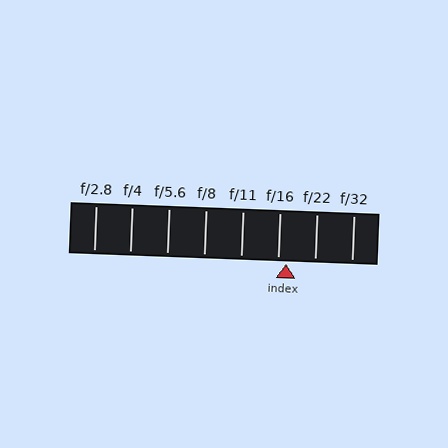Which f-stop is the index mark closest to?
The index mark is closest to f/16.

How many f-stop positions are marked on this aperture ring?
There are 8 f-stop positions marked.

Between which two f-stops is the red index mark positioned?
The index mark is between f/16 and f/22.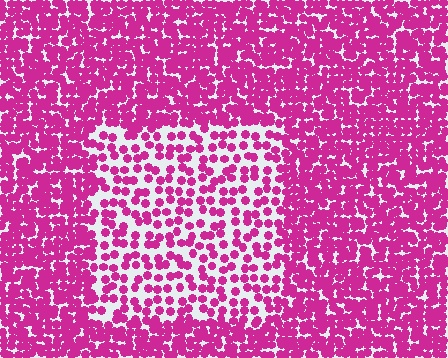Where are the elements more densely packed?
The elements are more densely packed outside the rectangle boundary.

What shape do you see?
I see a rectangle.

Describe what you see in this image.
The image contains small magenta elements arranged at two different densities. A rectangle-shaped region is visible where the elements are less densely packed than the surrounding area.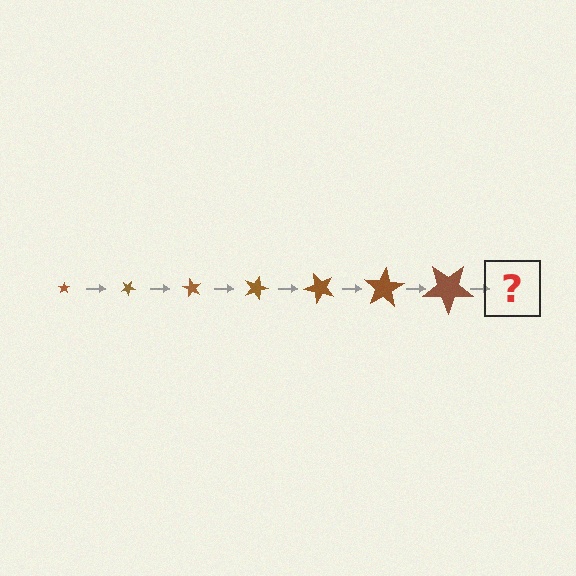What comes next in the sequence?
The next element should be a star, larger than the previous one and rotated 210 degrees from the start.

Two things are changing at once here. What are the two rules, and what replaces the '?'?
The two rules are that the star grows larger each step and it rotates 30 degrees each step. The '?' should be a star, larger than the previous one and rotated 210 degrees from the start.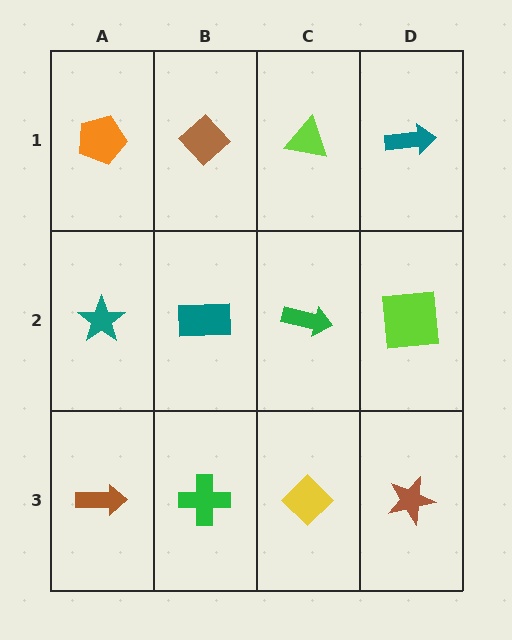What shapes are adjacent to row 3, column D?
A lime square (row 2, column D), a yellow diamond (row 3, column C).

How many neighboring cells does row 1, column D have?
2.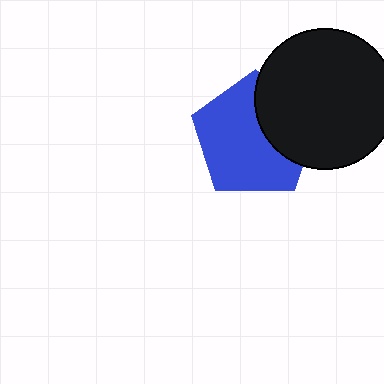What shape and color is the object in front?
The object in front is a black circle.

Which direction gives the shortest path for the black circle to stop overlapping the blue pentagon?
Moving right gives the shortest separation.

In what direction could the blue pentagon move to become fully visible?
The blue pentagon could move left. That would shift it out from behind the black circle entirely.